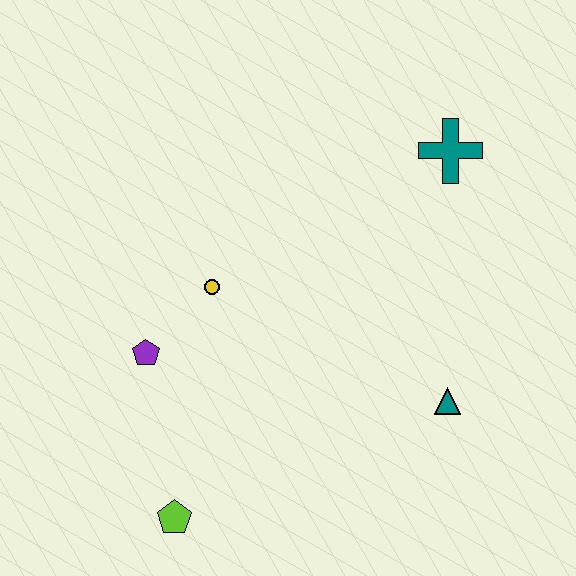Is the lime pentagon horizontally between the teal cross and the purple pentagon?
Yes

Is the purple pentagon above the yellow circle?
No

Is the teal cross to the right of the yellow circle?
Yes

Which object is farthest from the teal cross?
The lime pentagon is farthest from the teal cross.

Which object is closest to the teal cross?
The teal triangle is closest to the teal cross.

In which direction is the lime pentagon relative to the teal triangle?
The lime pentagon is to the left of the teal triangle.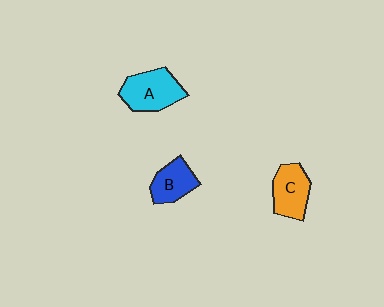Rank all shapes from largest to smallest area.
From largest to smallest: A (cyan), C (orange), B (blue).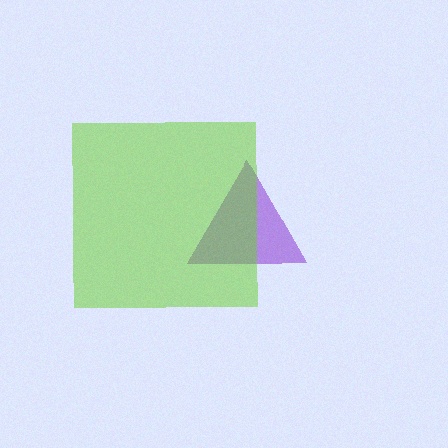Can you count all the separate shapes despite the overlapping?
Yes, there are 2 separate shapes.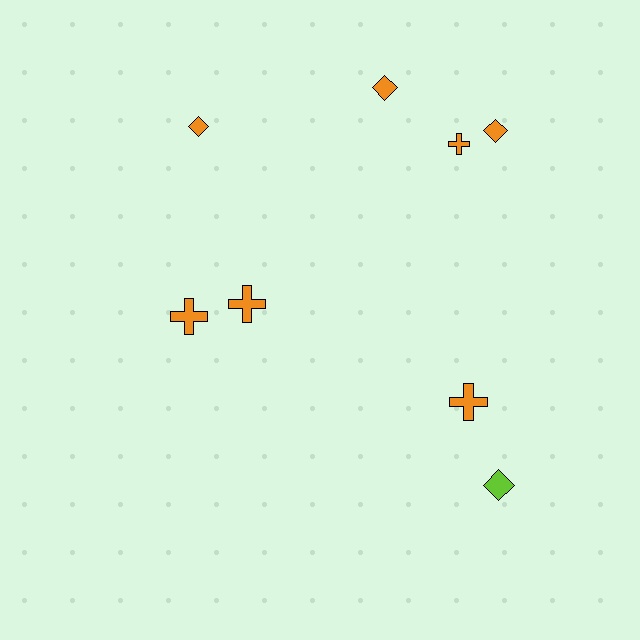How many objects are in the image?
There are 8 objects.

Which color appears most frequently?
Orange, with 7 objects.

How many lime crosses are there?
There are no lime crosses.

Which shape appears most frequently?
Cross, with 4 objects.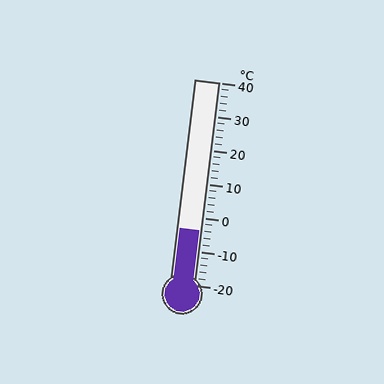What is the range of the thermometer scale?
The thermometer scale ranges from -20°C to 40°C.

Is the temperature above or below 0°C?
The temperature is below 0°C.